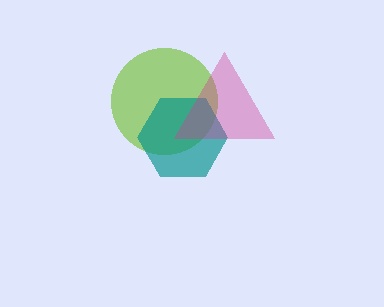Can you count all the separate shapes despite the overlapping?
Yes, there are 3 separate shapes.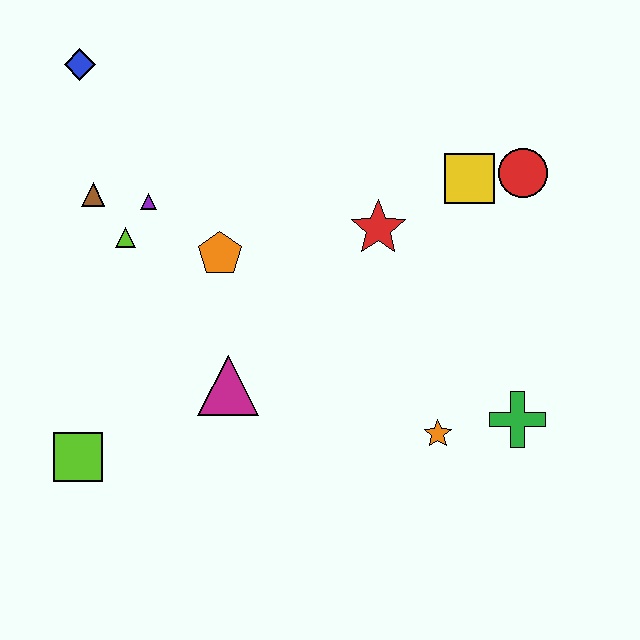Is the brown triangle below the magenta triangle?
No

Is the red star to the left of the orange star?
Yes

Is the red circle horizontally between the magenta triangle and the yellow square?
No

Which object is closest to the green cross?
The orange star is closest to the green cross.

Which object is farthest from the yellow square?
The lime square is farthest from the yellow square.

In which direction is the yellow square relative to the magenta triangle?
The yellow square is to the right of the magenta triangle.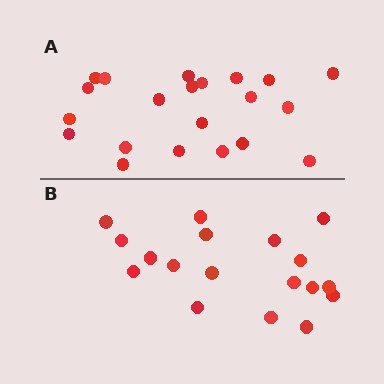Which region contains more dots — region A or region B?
Region A (the top region) has more dots.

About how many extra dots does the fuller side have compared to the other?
Region A has just a few more — roughly 2 or 3 more dots than region B.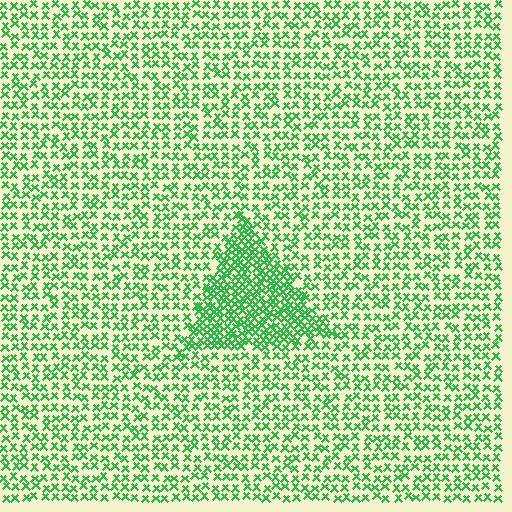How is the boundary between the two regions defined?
The boundary is defined by a change in element density (approximately 2.1x ratio). All elements are the same color, size, and shape.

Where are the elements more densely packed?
The elements are more densely packed inside the triangle boundary.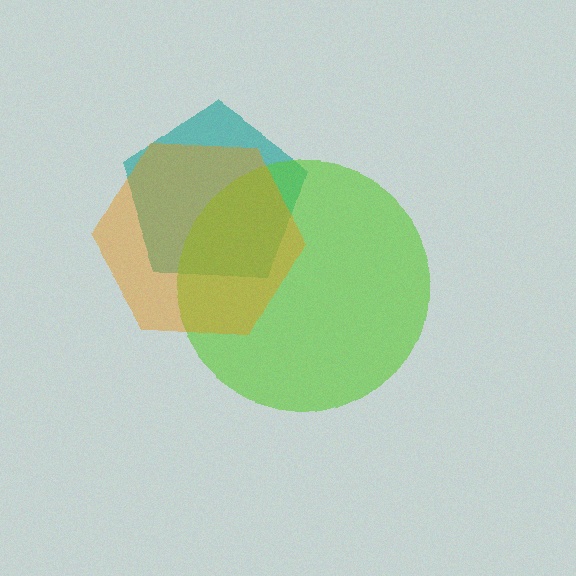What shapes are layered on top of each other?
The layered shapes are: a teal pentagon, a lime circle, an orange hexagon.